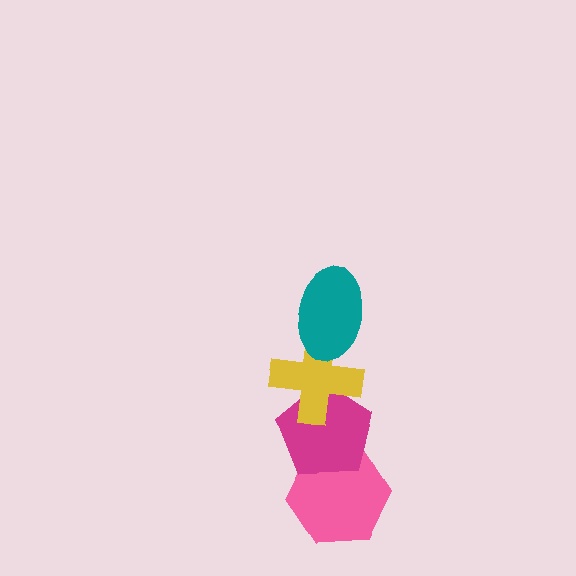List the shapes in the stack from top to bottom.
From top to bottom: the teal ellipse, the yellow cross, the magenta pentagon, the pink hexagon.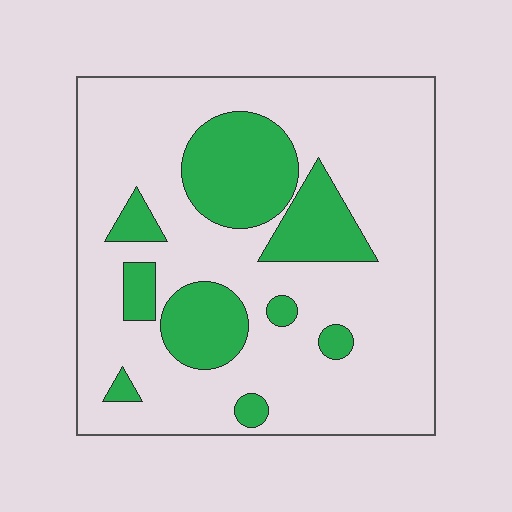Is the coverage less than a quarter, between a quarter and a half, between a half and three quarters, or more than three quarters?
Less than a quarter.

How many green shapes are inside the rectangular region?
9.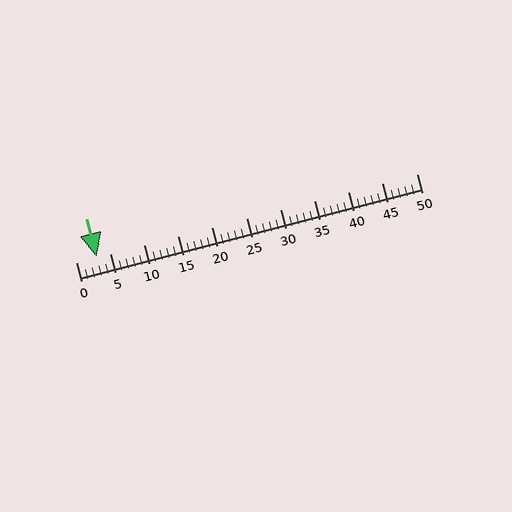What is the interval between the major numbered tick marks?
The major tick marks are spaced 5 units apart.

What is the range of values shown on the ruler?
The ruler shows values from 0 to 50.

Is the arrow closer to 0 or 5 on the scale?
The arrow is closer to 5.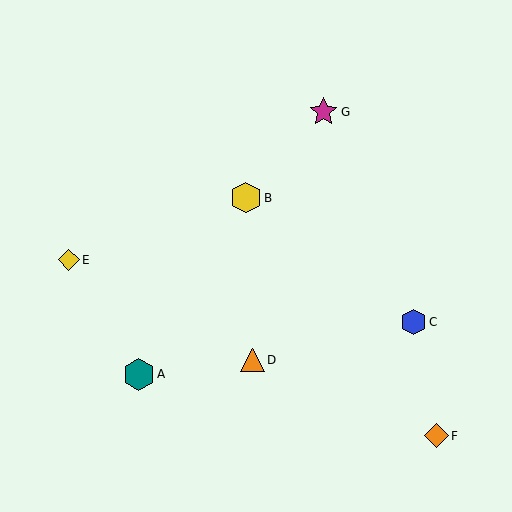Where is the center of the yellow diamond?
The center of the yellow diamond is at (69, 260).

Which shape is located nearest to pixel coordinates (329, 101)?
The magenta star (labeled G) at (324, 112) is nearest to that location.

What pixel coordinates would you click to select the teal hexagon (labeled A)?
Click at (139, 374) to select the teal hexagon A.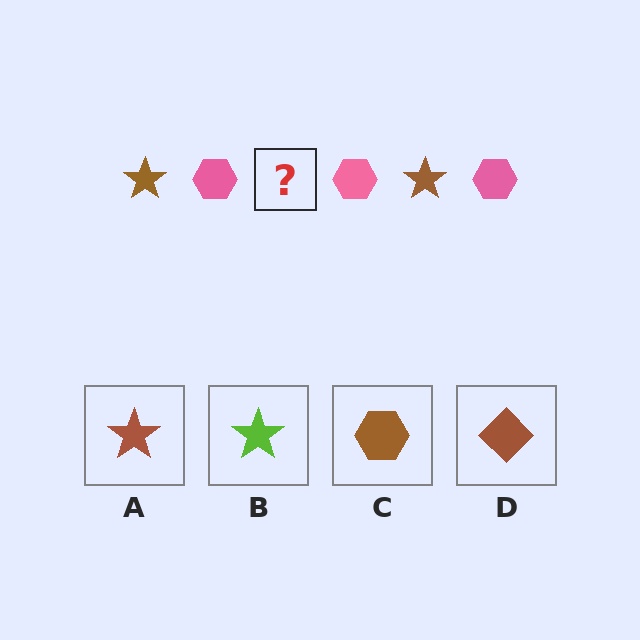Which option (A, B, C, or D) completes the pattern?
A.